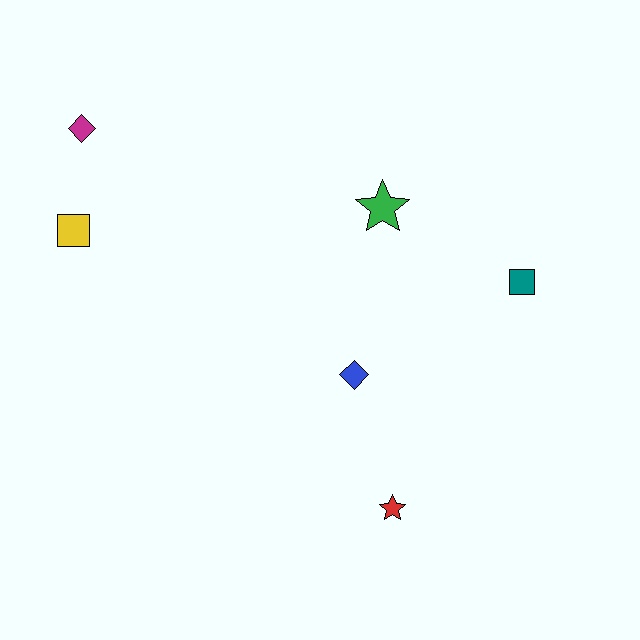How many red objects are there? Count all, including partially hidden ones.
There is 1 red object.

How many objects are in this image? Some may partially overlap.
There are 6 objects.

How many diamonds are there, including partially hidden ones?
There are 2 diamonds.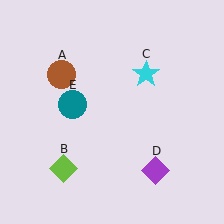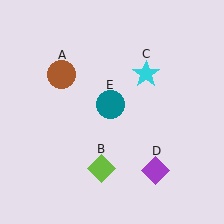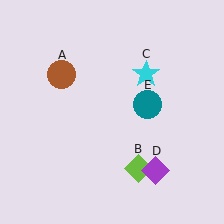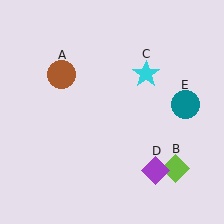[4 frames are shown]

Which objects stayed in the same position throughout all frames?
Brown circle (object A) and cyan star (object C) and purple diamond (object D) remained stationary.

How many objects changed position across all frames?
2 objects changed position: lime diamond (object B), teal circle (object E).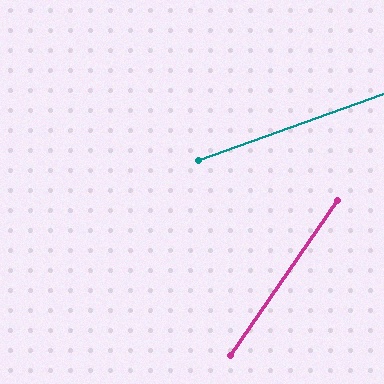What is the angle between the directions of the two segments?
Approximately 36 degrees.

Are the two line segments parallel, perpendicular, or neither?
Neither parallel nor perpendicular — they differ by about 36°.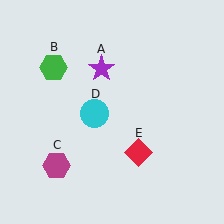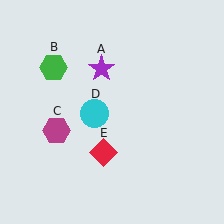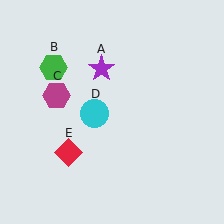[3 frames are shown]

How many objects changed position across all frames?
2 objects changed position: magenta hexagon (object C), red diamond (object E).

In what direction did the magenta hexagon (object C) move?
The magenta hexagon (object C) moved up.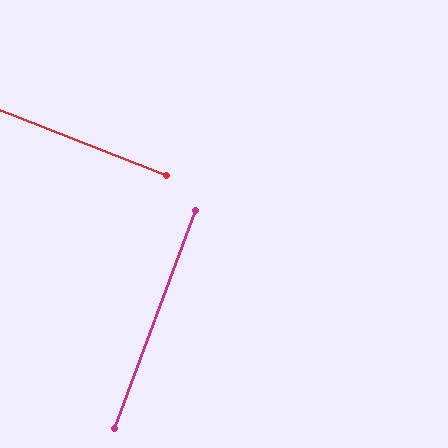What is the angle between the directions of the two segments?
Approximately 89 degrees.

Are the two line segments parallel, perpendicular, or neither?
Perpendicular — they meet at approximately 89°.